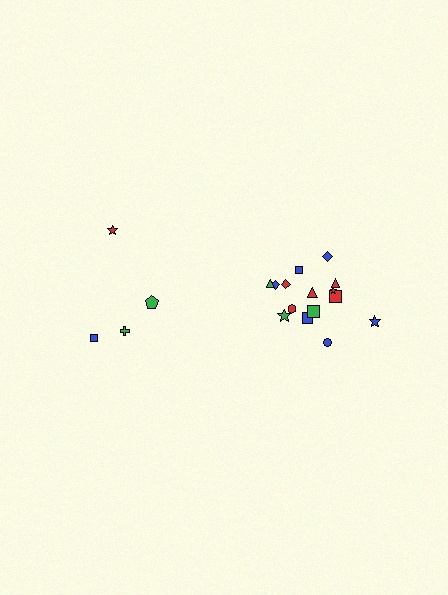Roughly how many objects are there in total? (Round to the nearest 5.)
Roughly 20 objects in total.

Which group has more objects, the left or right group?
The right group.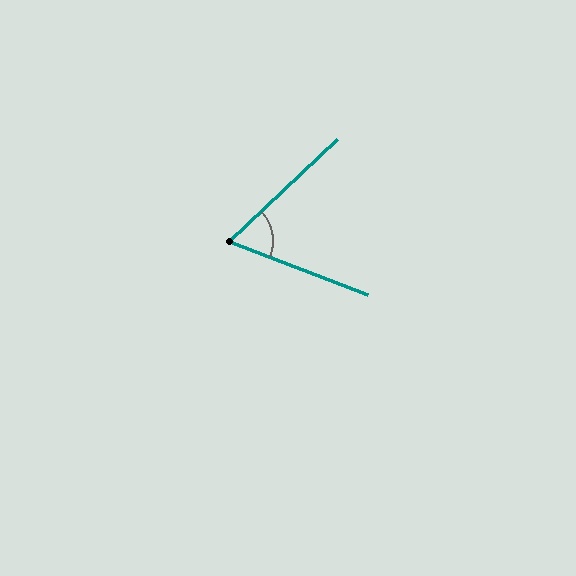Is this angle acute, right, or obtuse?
It is acute.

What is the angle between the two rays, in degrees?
Approximately 64 degrees.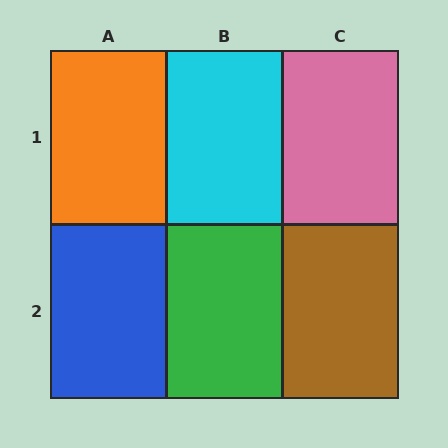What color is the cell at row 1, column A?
Orange.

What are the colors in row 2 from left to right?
Blue, green, brown.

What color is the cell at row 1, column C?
Pink.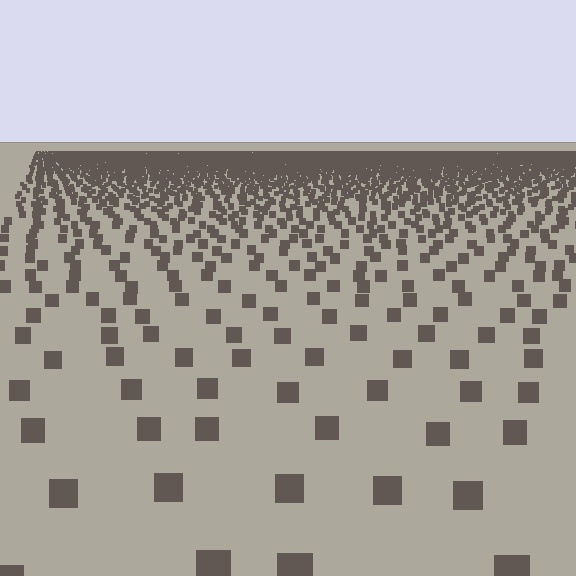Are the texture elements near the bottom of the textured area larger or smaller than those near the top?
Larger. Near the bottom, elements are closer to the viewer and appear at a bigger on-screen size.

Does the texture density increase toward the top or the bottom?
Density increases toward the top.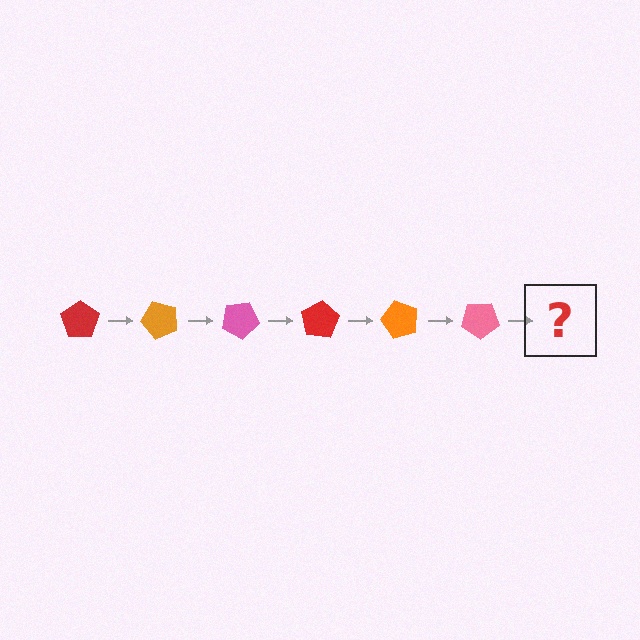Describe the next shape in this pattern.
It should be a red pentagon, rotated 300 degrees from the start.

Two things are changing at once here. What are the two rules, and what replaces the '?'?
The two rules are that it rotates 50 degrees each step and the color cycles through red, orange, and pink. The '?' should be a red pentagon, rotated 300 degrees from the start.